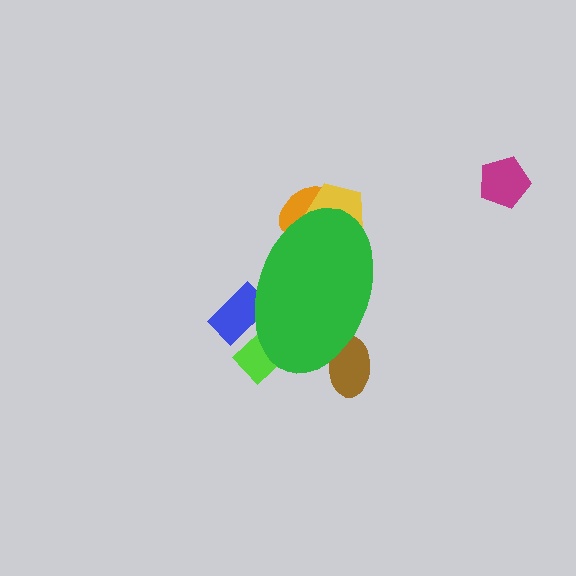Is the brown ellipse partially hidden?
Yes, the brown ellipse is partially hidden behind the green ellipse.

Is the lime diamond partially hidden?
Yes, the lime diamond is partially hidden behind the green ellipse.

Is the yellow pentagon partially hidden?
Yes, the yellow pentagon is partially hidden behind the green ellipse.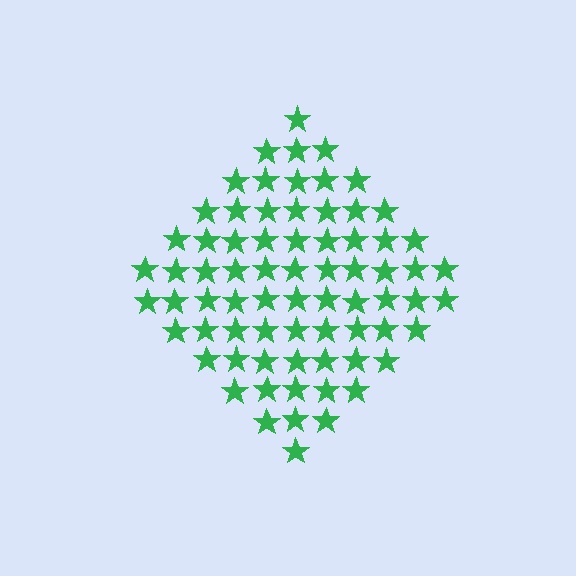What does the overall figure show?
The overall figure shows a diamond.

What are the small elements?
The small elements are stars.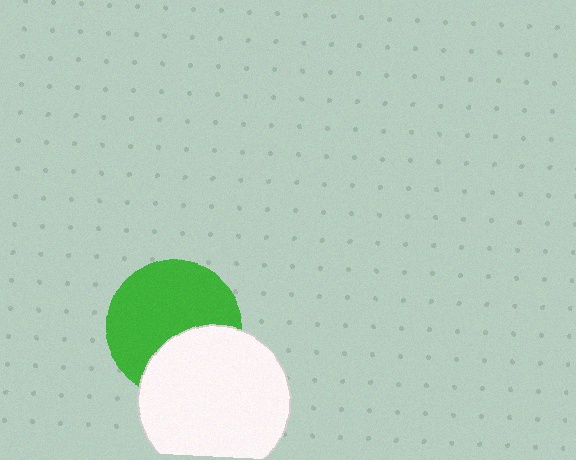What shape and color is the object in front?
The object in front is a white circle.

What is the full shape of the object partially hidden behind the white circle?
The partially hidden object is a green circle.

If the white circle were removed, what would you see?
You would see the complete green circle.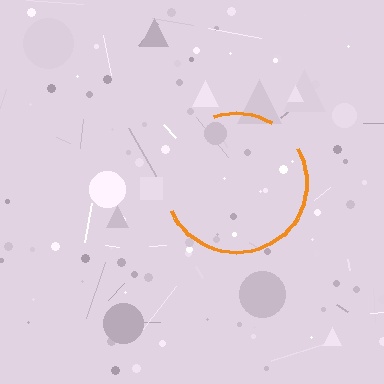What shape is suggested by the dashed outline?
The dashed outline suggests a circle.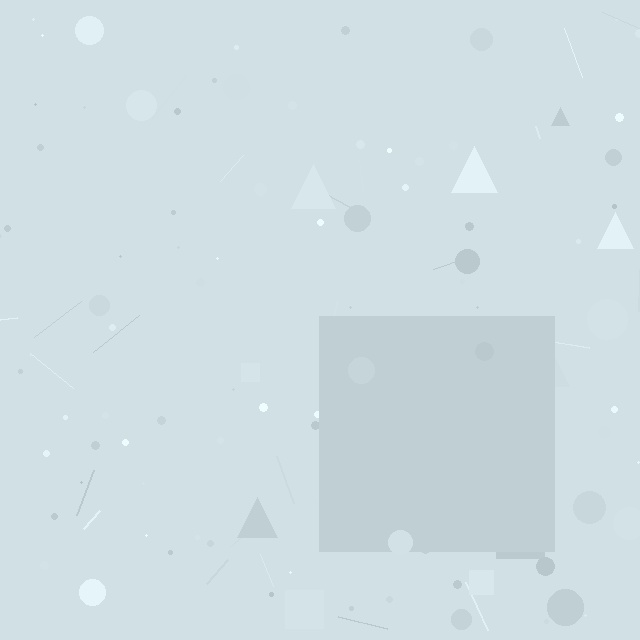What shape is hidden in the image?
A square is hidden in the image.